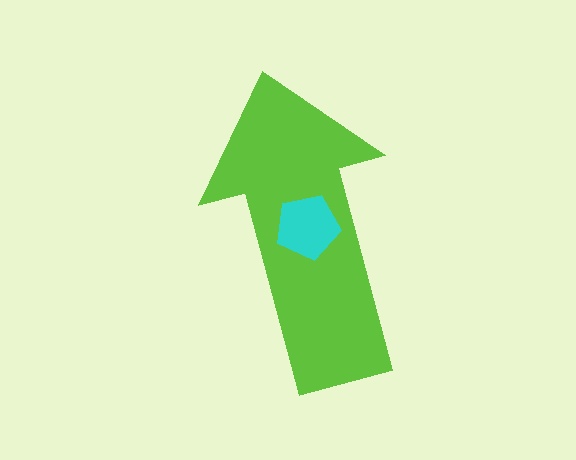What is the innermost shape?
The cyan pentagon.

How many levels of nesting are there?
2.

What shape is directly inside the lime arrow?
The cyan pentagon.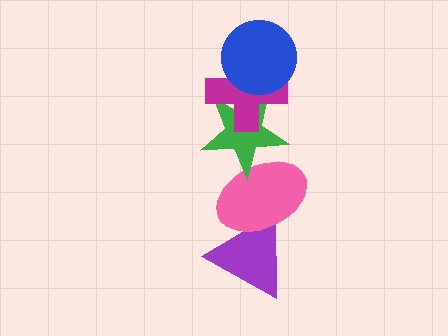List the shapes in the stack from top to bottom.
From top to bottom: the blue circle, the magenta cross, the green star, the pink ellipse, the purple triangle.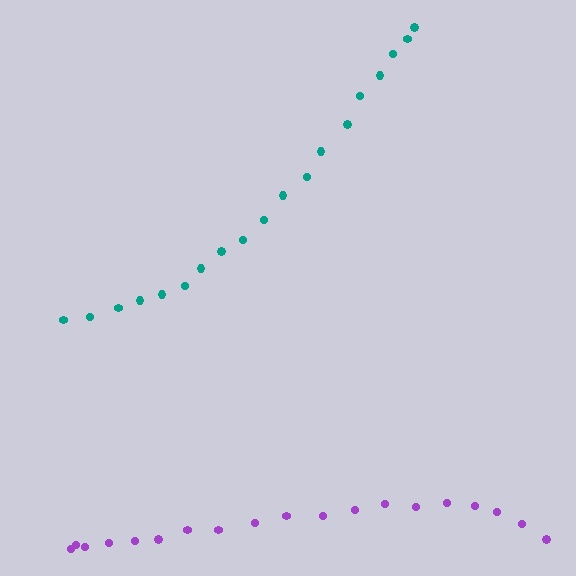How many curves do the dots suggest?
There are 2 distinct paths.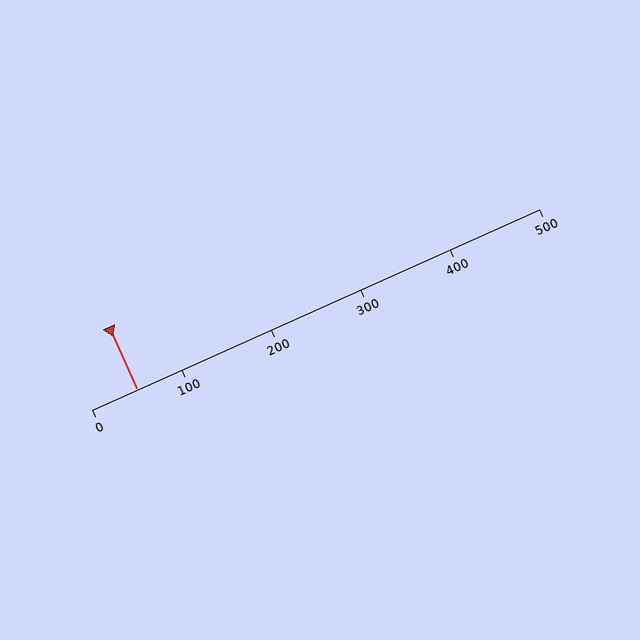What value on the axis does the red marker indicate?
The marker indicates approximately 50.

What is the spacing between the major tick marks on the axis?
The major ticks are spaced 100 apart.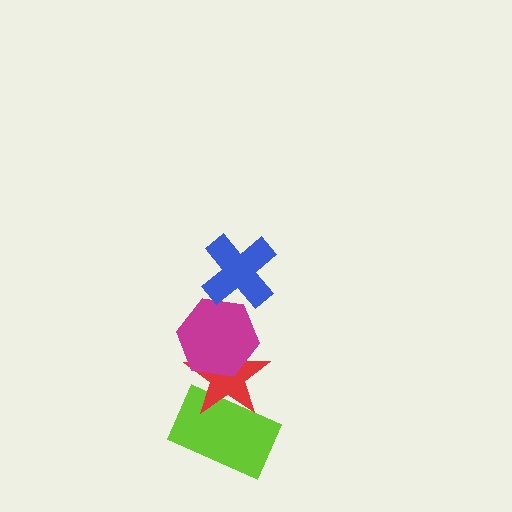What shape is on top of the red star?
The magenta hexagon is on top of the red star.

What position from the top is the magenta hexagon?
The magenta hexagon is 2nd from the top.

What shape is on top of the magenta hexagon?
The blue cross is on top of the magenta hexagon.